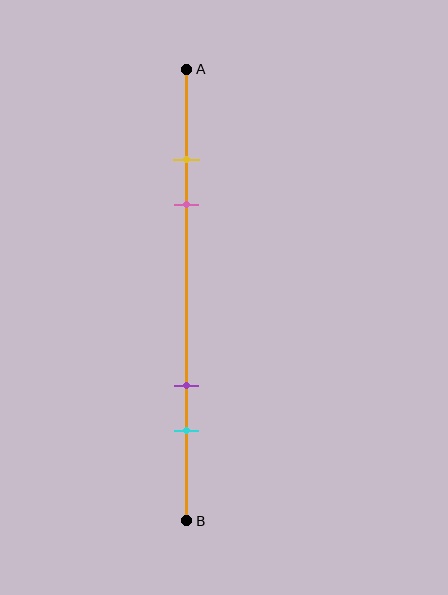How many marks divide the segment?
There are 4 marks dividing the segment.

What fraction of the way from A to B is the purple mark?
The purple mark is approximately 70% (0.7) of the way from A to B.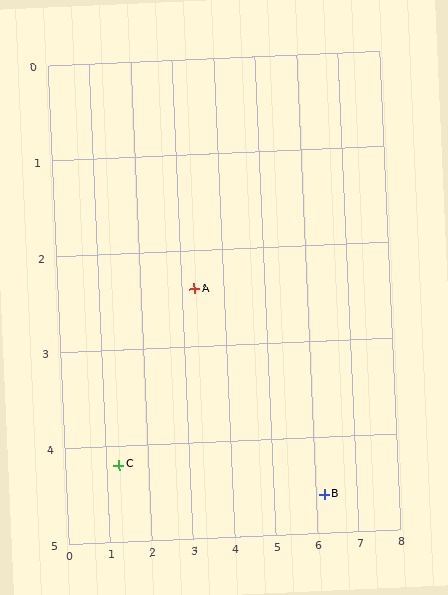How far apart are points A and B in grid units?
Points A and B are about 3.6 grid units apart.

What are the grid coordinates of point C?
Point C is at approximately (1.3, 4.2).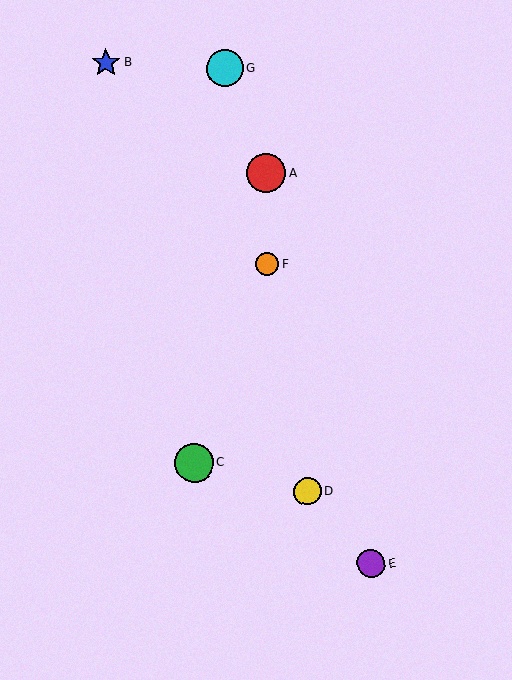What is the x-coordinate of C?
Object C is at x≈194.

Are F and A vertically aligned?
Yes, both are at x≈267.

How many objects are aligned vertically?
2 objects (A, F) are aligned vertically.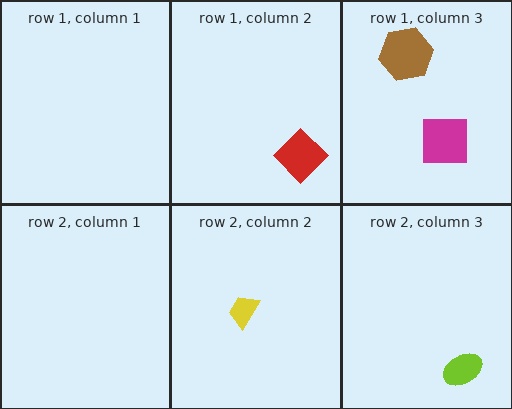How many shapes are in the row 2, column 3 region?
1.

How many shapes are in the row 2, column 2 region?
1.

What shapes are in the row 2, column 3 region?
The lime ellipse.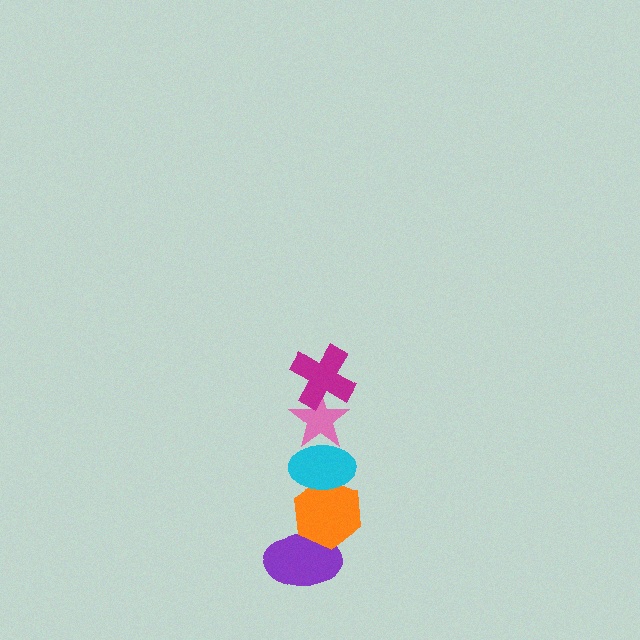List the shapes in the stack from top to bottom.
From top to bottom: the magenta cross, the pink star, the cyan ellipse, the orange hexagon, the purple ellipse.